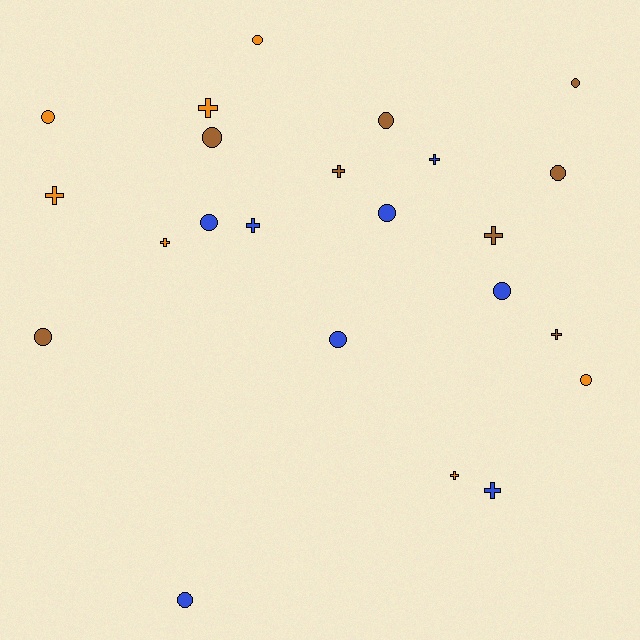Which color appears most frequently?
Blue, with 8 objects.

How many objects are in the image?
There are 23 objects.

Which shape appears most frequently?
Circle, with 13 objects.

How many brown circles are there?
There are 5 brown circles.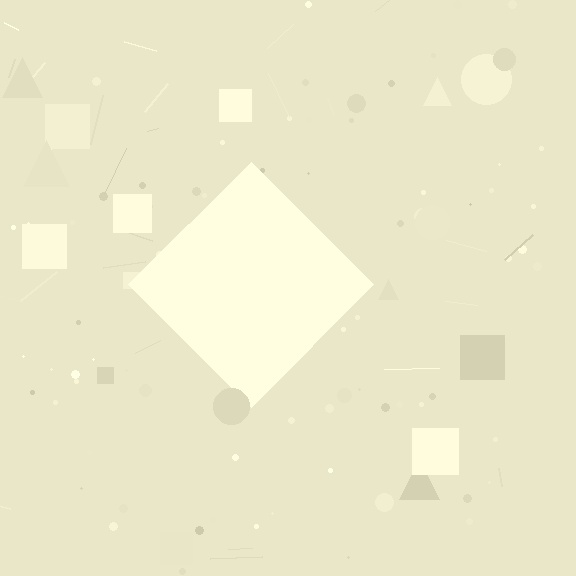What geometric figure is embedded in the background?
A diamond is embedded in the background.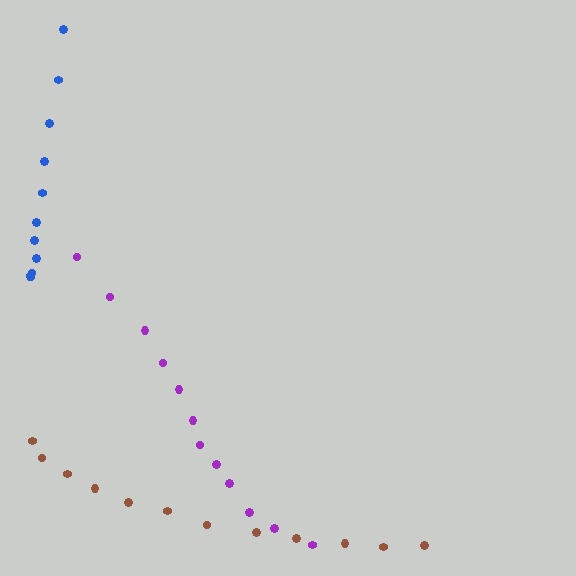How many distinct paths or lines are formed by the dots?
There are 3 distinct paths.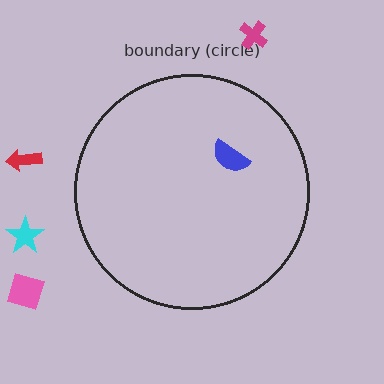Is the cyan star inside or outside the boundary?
Outside.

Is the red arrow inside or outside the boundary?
Outside.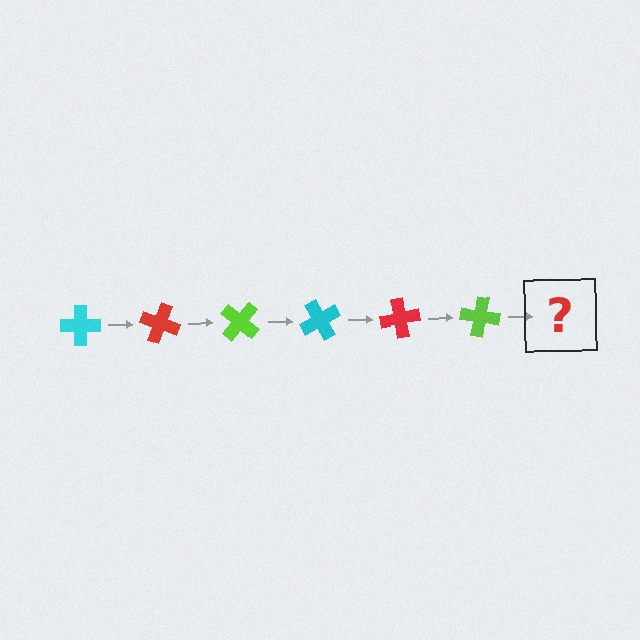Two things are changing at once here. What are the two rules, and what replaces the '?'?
The two rules are that it rotates 20 degrees each step and the color cycles through cyan, red, and lime. The '?' should be a cyan cross, rotated 120 degrees from the start.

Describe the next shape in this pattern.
It should be a cyan cross, rotated 120 degrees from the start.